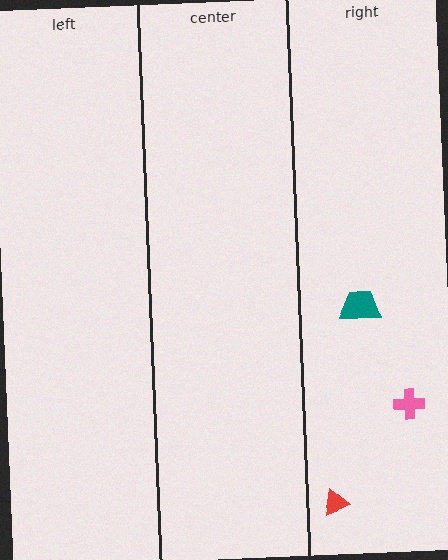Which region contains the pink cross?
The right region.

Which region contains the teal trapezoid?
The right region.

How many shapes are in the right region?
3.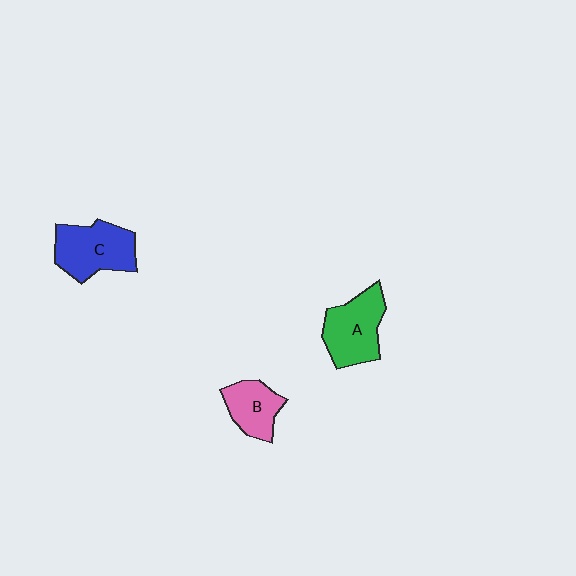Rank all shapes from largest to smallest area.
From largest to smallest: C (blue), A (green), B (pink).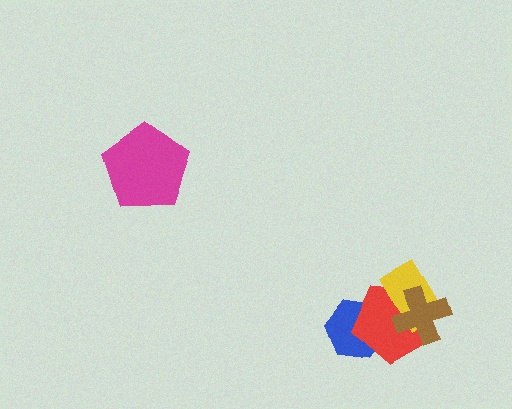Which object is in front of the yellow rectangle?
The brown cross is in front of the yellow rectangle.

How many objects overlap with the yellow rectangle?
2 objects overlap with the yellow rectangle.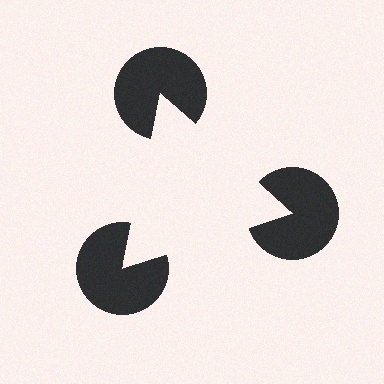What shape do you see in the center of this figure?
An illusory triangle — its edges are inferred from the aligned wedge cuts in the pac-man discs, not physically drawn.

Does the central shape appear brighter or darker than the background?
It typically appears slightly brighter than the background, even though no actual brightness change is drawn.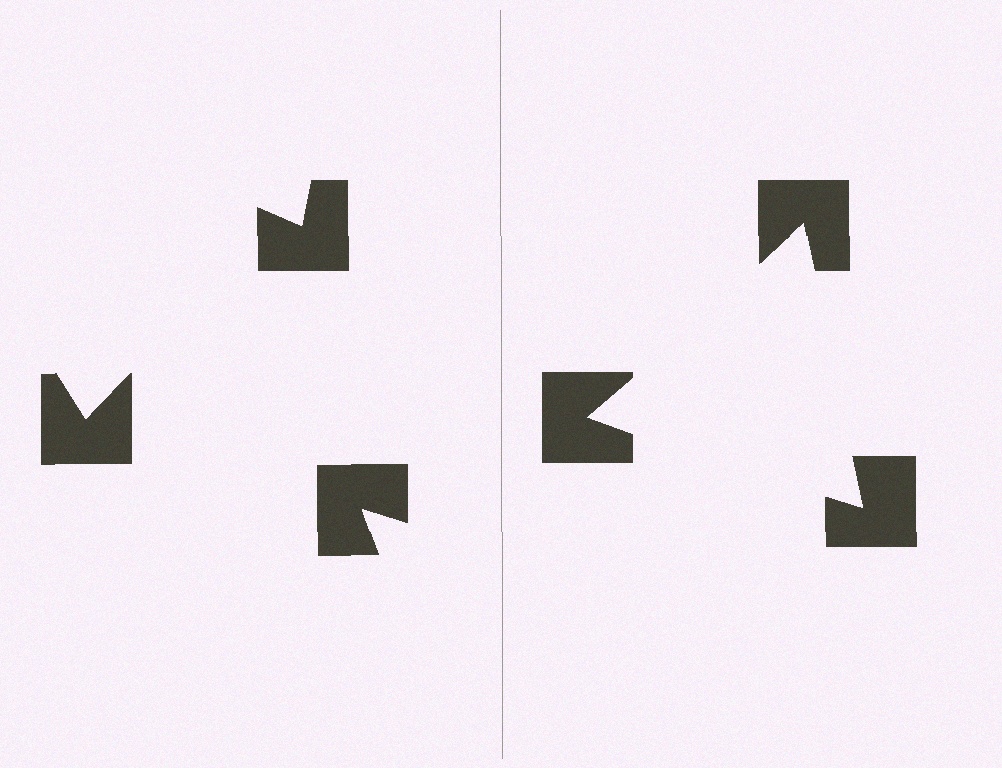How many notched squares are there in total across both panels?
6 — 3 on each side.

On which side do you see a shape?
An illusory triangle appears on the right side. On the left side the wedge cuts are rotated, so no coherent shape forms.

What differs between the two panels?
The notched squares are positioned identically on both sides; only the wedge orientations differ. On the right they align to a triangle; on the left they are misaligned.